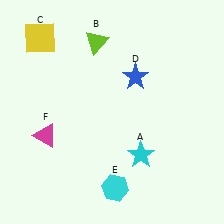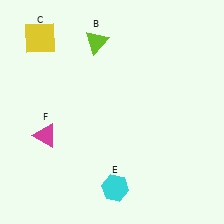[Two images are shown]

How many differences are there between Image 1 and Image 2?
There are 2 differences between the two images.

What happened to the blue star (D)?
The blue star (D) was removed in Image 2. It was in the top-right area of Image 1.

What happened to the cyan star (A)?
The cyan star (A) was removed in Image 2. It was in the bottom-right area of Image 1.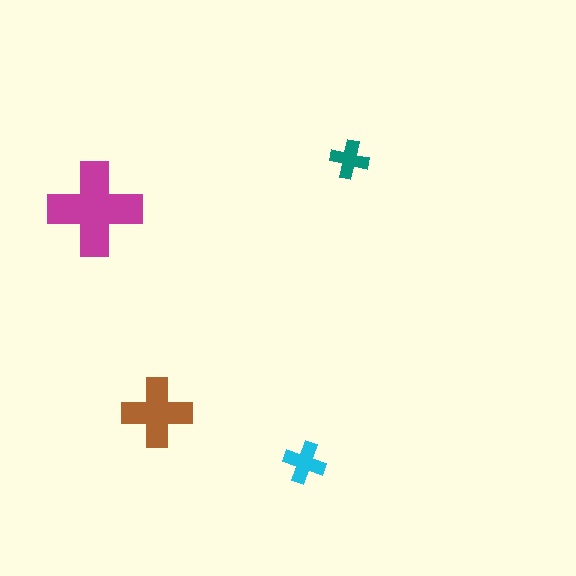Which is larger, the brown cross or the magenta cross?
The magenta one.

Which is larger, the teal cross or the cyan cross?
The cyan one.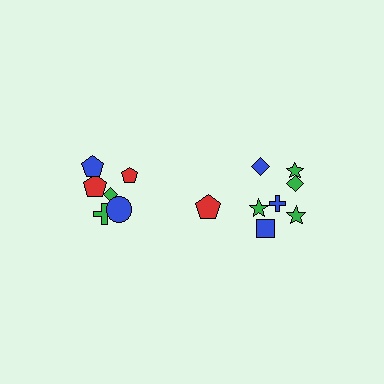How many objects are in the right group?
There are 8 objects.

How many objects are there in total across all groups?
There are 14 objects.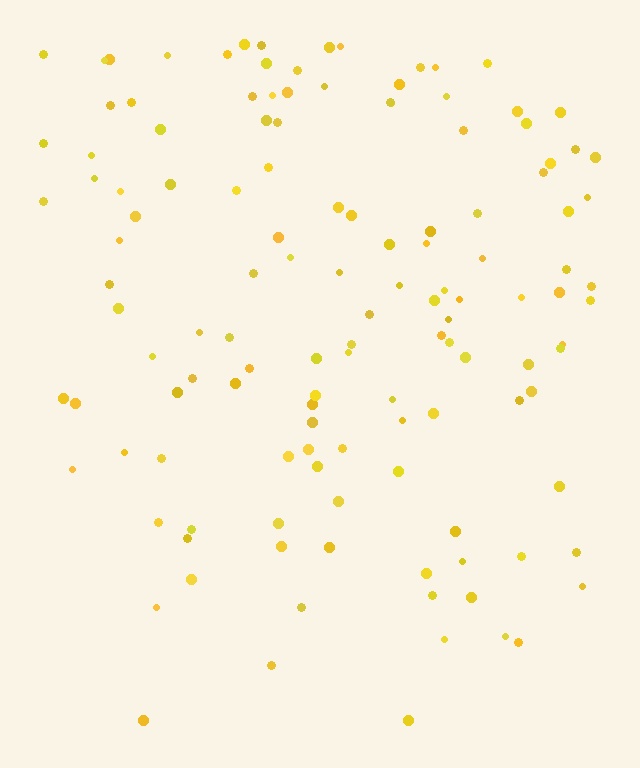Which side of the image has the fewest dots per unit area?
The bottom.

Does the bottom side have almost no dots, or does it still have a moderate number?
Still a moderate number, just noticeably fewer than the top.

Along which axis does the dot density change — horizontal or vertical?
Vertical.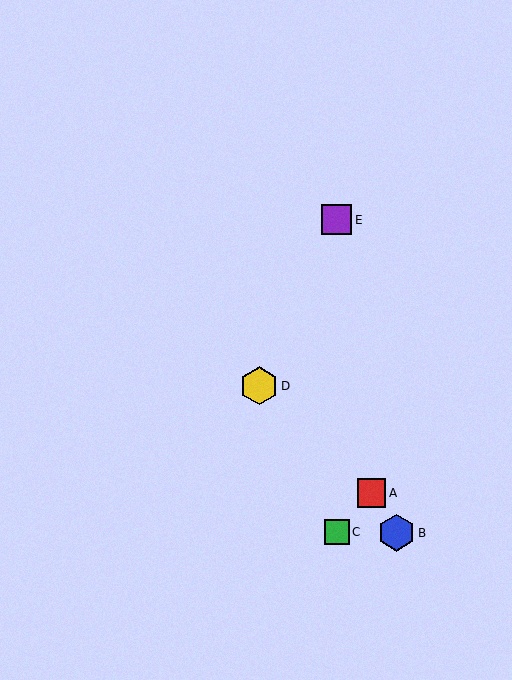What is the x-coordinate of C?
Object C is at x≈337.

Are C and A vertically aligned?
No, C is at x≈337 and A is at x≈372.